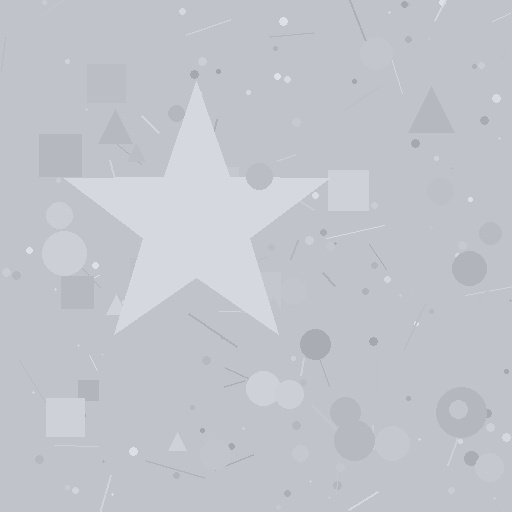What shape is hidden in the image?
A star is hidden in the image.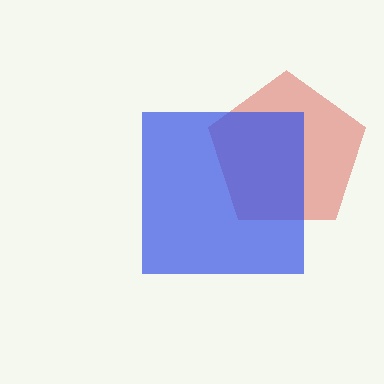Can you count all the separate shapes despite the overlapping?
Yes, there are 2 separate shapes.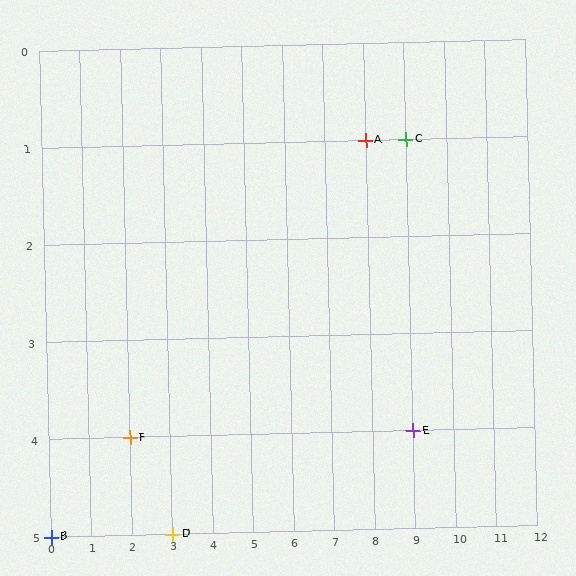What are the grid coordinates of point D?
Point D is at grid coordinates (3, 5).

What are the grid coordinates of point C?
Point C is at grid coordinates (9, 1).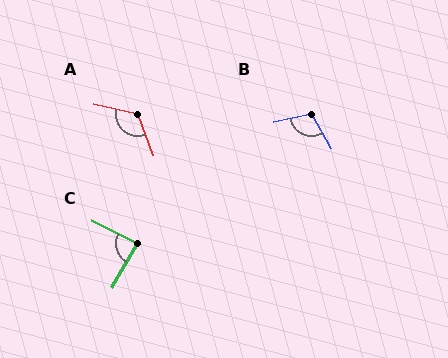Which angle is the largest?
A, at approximately 123 degrees.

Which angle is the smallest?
C, at approximately 87 degrees.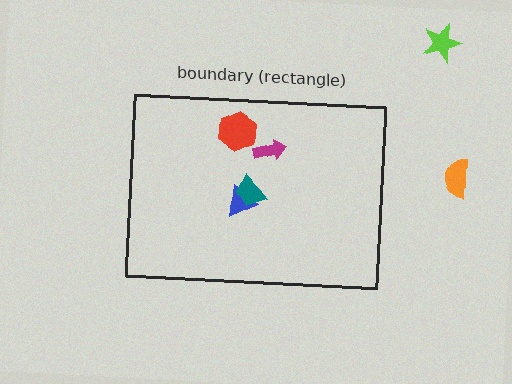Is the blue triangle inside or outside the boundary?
Inside.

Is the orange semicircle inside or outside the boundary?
Outside.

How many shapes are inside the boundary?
4 inside, 2 outside.